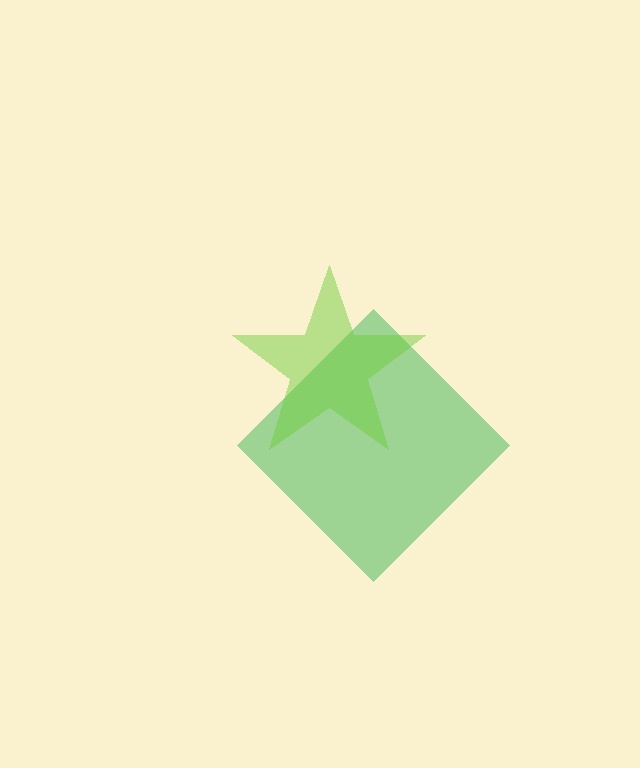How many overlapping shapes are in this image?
There are 2 overlapping shapes in the image.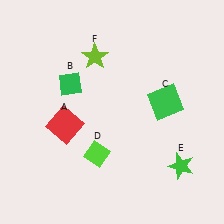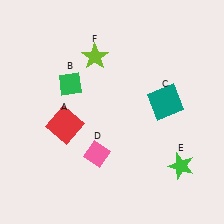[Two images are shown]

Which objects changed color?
C changed from green to teal. D changed from lime to pink.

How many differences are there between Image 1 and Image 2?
There are 2 differences between the two images.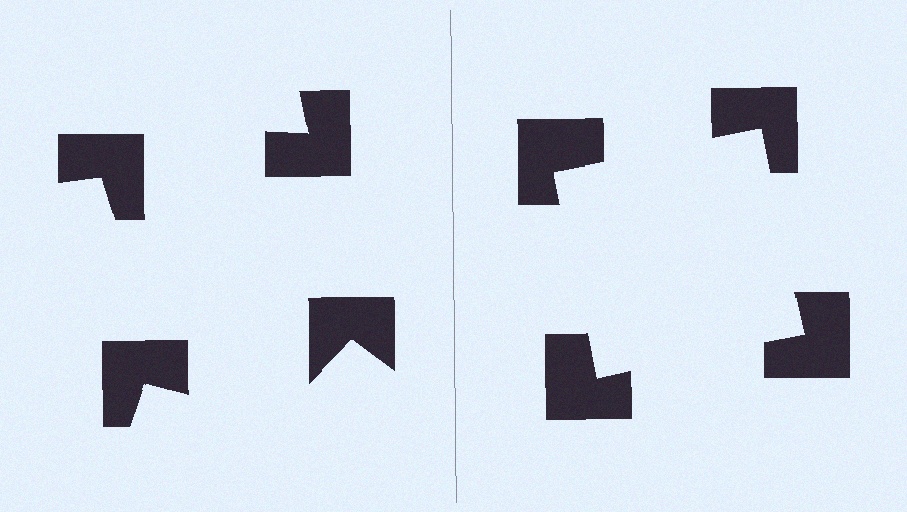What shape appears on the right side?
An illusory square.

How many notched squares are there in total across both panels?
8 — 4 on each side.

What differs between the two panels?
The notched squares are positioned identically on both sides; only the wedge orientations differ. On the right they align to a square; on the left they are misaligned.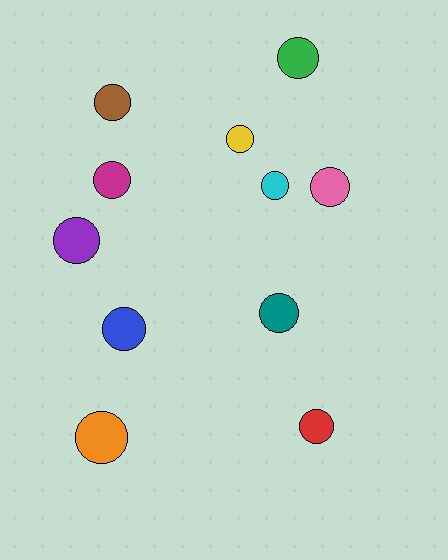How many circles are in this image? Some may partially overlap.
There are 11 circles.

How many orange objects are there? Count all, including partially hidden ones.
There is 1 orange object.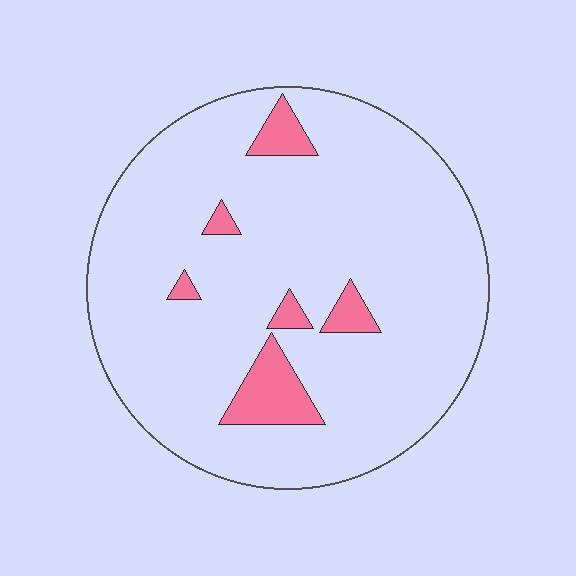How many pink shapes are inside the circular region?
6.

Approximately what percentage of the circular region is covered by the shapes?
Approximately 10%.